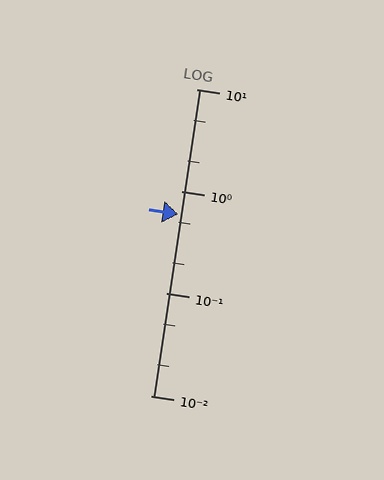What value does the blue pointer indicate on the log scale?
The pointer indicates approximately 0.6.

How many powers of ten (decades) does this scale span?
The scale spans 3 decades, from 0.01 to 10.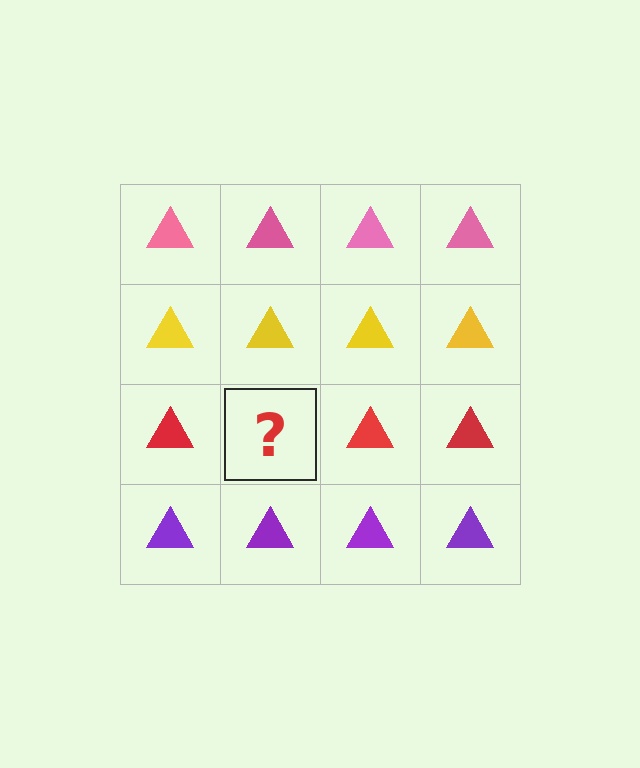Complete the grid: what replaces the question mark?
The question mark should be replaced with a red triangle.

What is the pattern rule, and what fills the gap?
The rule is that each row has a consistent color. The gap should be filled with a red triangle.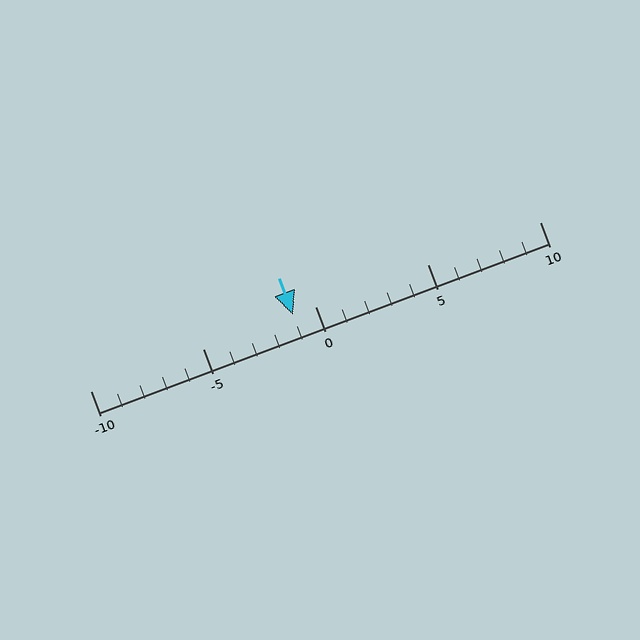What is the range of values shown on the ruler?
The ruler shows values from -10 to 10.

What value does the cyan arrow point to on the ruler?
The cyan arrow points to approximately -1.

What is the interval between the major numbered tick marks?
The major tick marks are spaced 5 units apart.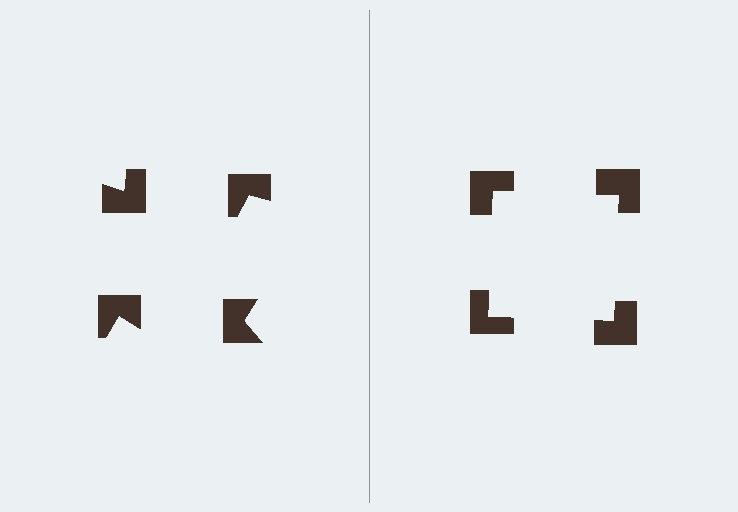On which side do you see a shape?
An illusory square appears on the right side. On the left side the wedge cuts are rotated, so no coherent shape forms.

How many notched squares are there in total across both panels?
8 — 4 on each side.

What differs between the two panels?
The notched squares are positioned identically on both sides; only the wedge orientations differ. On the right they align to a square; on the left they are misaligned.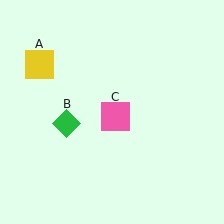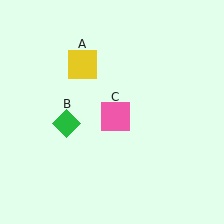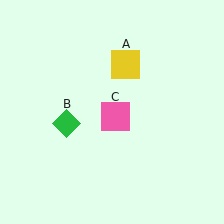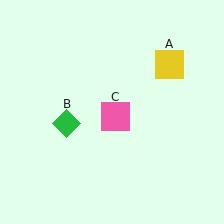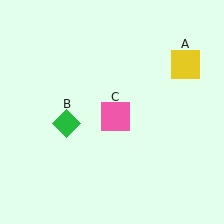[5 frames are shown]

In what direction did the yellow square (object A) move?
The yellow square (object A) moved right.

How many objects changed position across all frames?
1 object changed position: yellow square (object A).